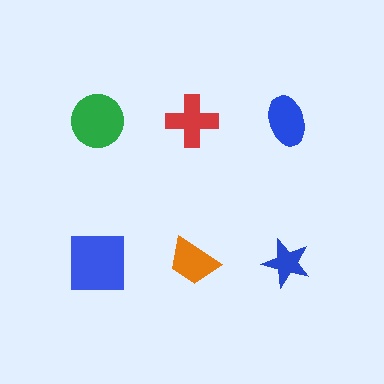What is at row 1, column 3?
A blue ellipse.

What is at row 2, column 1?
A blue square.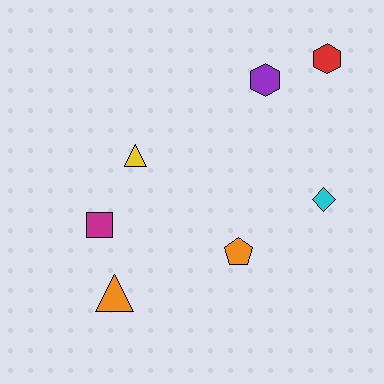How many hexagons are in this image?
There are 2 hexagons.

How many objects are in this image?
There are 7 objects.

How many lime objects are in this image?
There are no lime objects.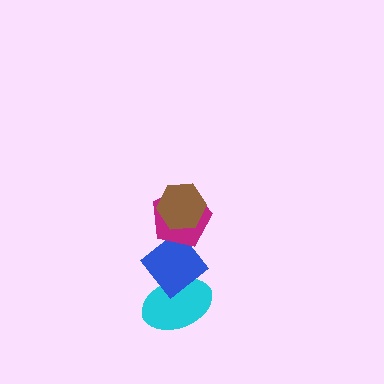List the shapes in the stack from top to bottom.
From top to bottom: the brown hexagon, the magenta pentagon, the blue diamond, the cyan ellipse.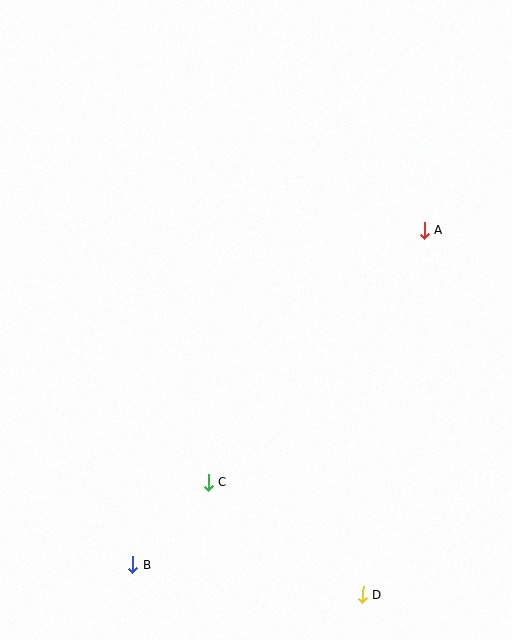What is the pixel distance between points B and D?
The distance between B and D is 232 pixels.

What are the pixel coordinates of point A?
Point A is at (425, 230).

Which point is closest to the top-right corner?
Point A is closest to the top-right corner.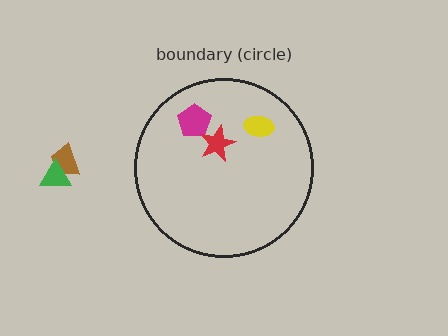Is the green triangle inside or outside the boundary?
Outside.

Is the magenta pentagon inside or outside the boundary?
Inside.